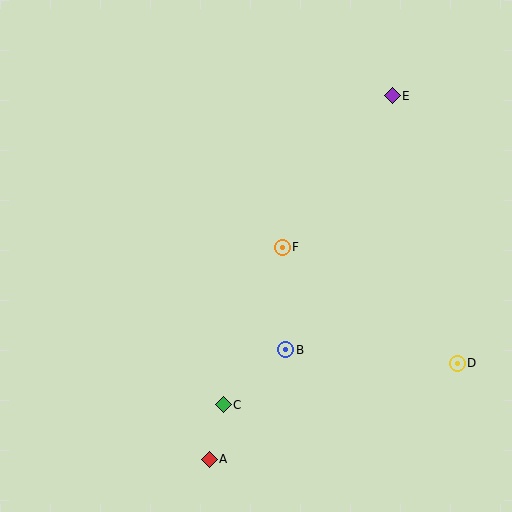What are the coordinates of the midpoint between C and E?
The midpoint between C and E is at (308, 250).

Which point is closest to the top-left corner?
Point F is closest to the top-left corner.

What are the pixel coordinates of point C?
Point C is at (223, 405).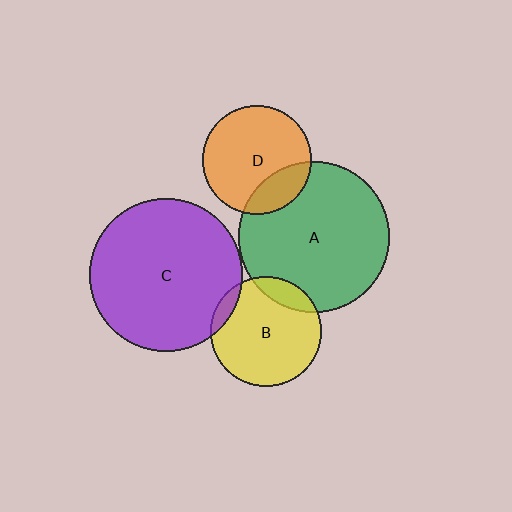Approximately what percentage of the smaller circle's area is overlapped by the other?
Approximately 15%.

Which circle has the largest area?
Circle C (purple).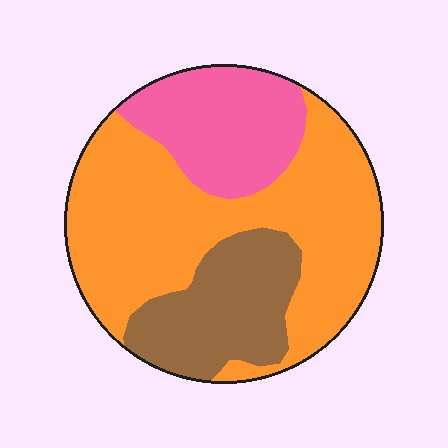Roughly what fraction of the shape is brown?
Brown takes up about one fifth (1/5) of the shape.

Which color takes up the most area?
Orange, at roughly 55%.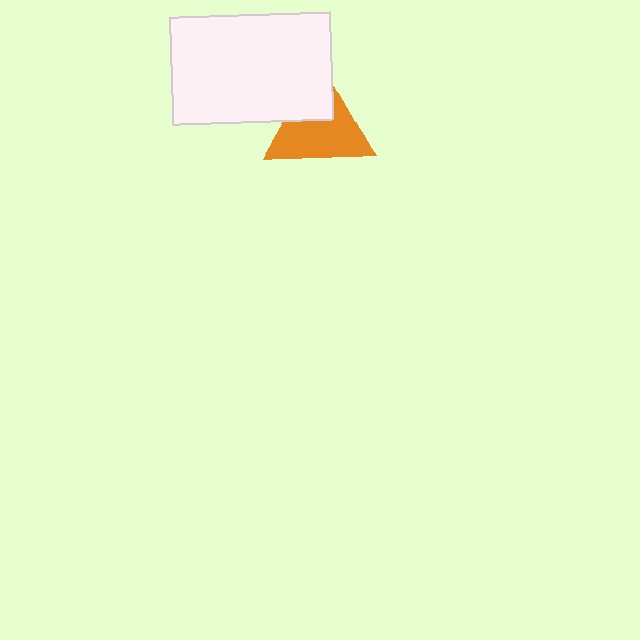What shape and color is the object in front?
The object in front is a white rectangle.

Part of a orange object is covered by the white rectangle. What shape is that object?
It is a triangle.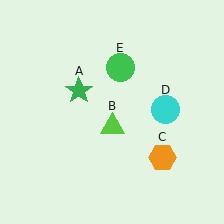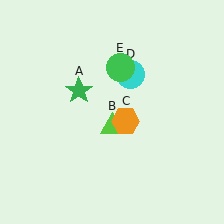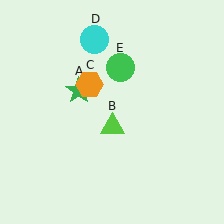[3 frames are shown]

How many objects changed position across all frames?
2 objects changed position: orange hexagon (object C), cyan circle (object D).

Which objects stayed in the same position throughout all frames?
Green star (object A) and lime triangle (object B) and green circle (object E) remained stationary.